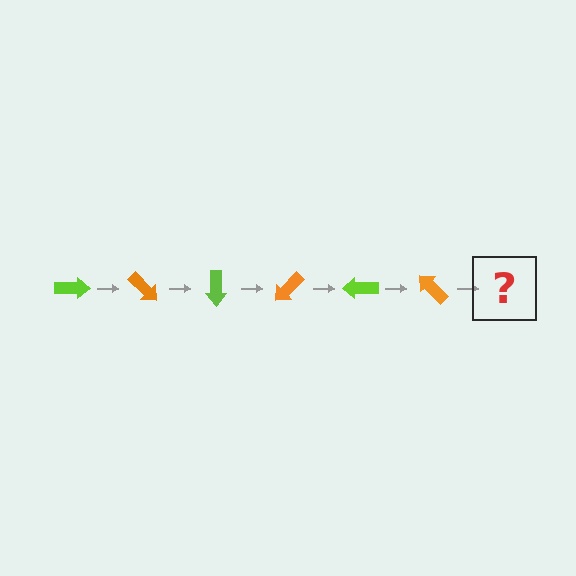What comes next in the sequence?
The next element should be a lime arrow, rotated 270 degrees from the start.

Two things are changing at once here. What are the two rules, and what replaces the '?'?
The two rules are that it rotates 45 degrees each step and the color cycles through lime and orange. The '?' should be a lime arrow, rotated 270 degrees from the start.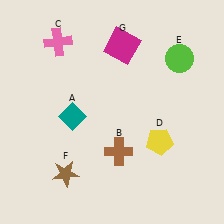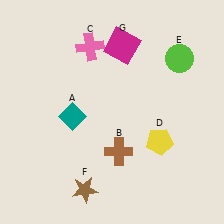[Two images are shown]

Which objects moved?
The objects that moved are: the pink cross (C), the brown star (F).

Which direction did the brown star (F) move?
The brown star (F) moved right.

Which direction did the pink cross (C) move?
The pink cross (C) moved right.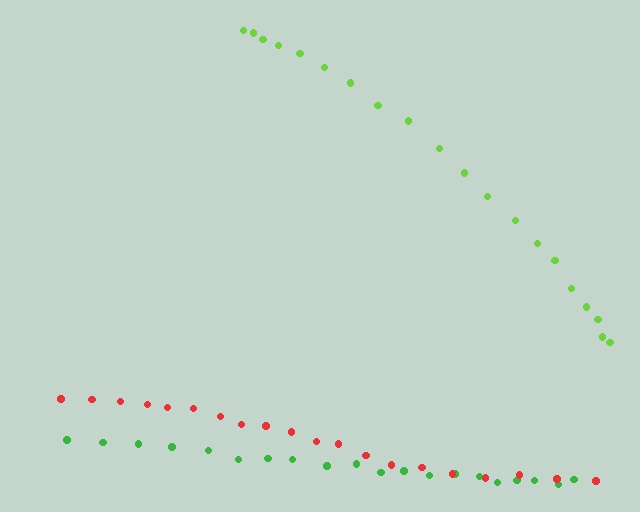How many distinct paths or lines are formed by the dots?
There are 3 distinct paths.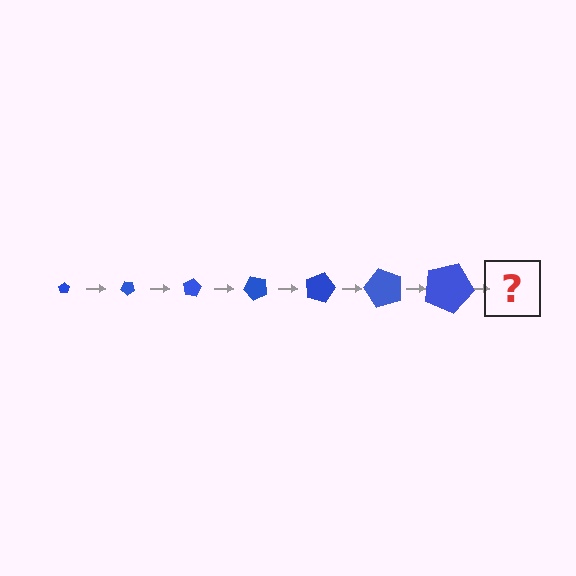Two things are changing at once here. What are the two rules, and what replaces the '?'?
The two rules are that the pentagon grows larger each step and it rotates 40 degrees each step. The '?' should be a pentagon, larger than the previous one and rotated 280 degrees from the start.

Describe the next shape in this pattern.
It should be a pentagon, larger than the previous one and rotated 280 degrees from the start.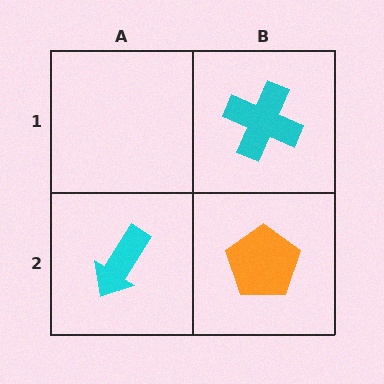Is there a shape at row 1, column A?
No, that cell is empty.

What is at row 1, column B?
A cyan cross.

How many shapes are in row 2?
2 shapes.